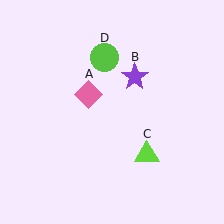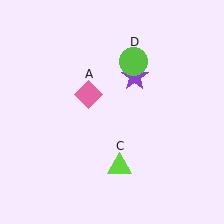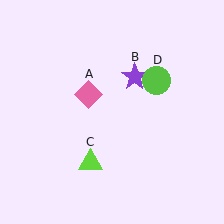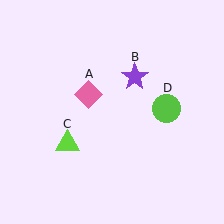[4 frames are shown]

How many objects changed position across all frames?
2 objects changed position: lime triangle (object C), lime circle (object D).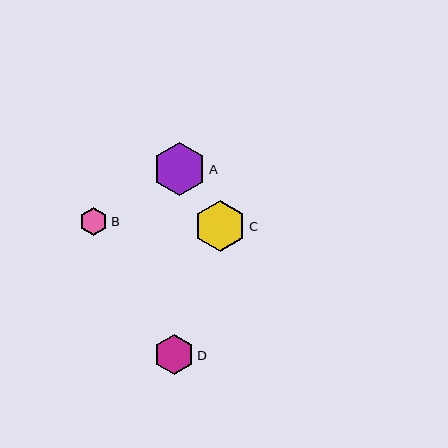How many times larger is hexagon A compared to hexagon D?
Hexagon A is approximately 1.3 times the size of hexagon D.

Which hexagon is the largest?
Hexagon A is the largest with a size of approximately 53 pixels.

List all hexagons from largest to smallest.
From largest to smallest: A, C, D, B.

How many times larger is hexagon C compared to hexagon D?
Hexagon C is approximately 1.3 times the size of hexagon D.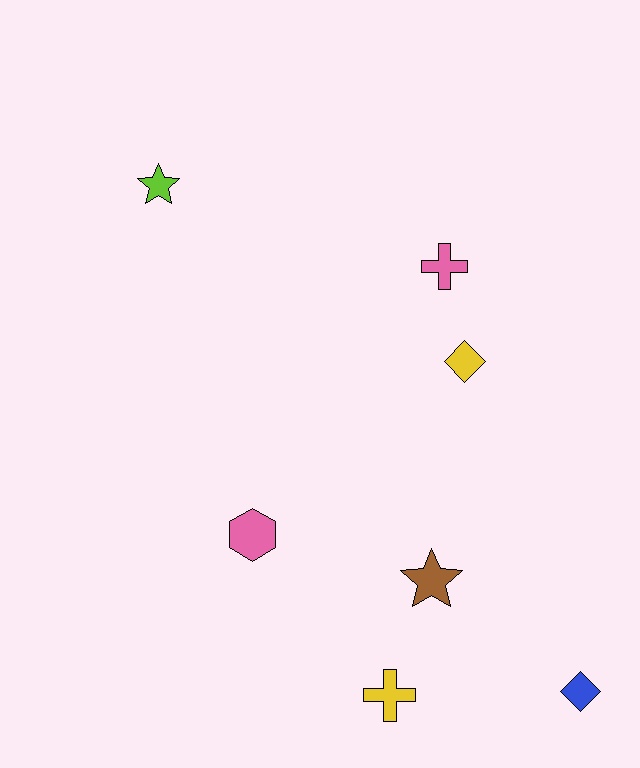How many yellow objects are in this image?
There are 2 yellow objects.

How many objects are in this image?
There are 7 objects.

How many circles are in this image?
There are no circles.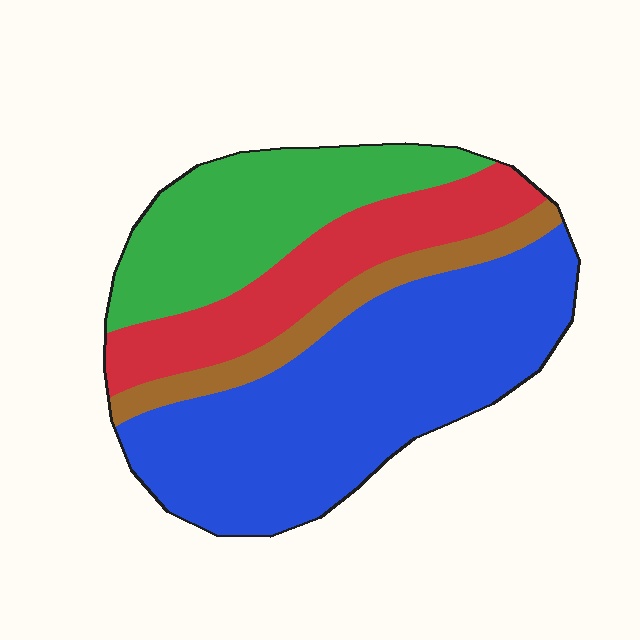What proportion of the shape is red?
Red covers roughly 20% of the shape.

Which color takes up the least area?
Brown, at roughly 10%.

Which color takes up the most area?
Blue, at roughly 45%.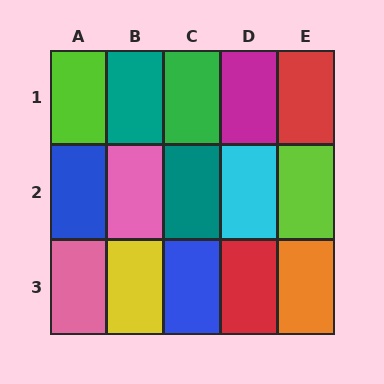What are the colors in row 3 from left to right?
Pink, yellow, blue, red, orange.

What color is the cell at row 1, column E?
Red.